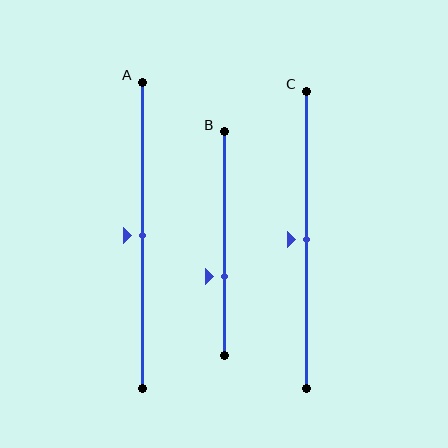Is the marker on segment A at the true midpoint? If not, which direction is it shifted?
Yes, the marker on segment A is at the true midpoint.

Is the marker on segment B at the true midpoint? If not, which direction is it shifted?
No, the marker on segment B is shifted downward by about 15% of the segment length.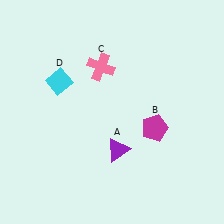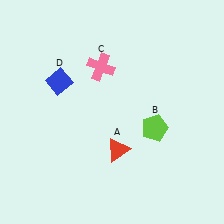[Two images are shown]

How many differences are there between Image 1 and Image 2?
There are 3 differences between the two images.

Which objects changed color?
A changed from purple to red. B changed from magenta to lime. D changed from cyan to blue.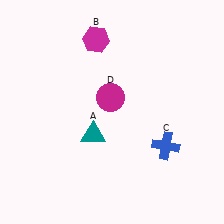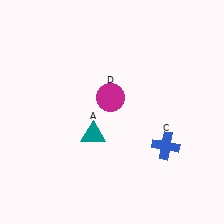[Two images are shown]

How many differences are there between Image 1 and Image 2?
There is 1 difference between the two images.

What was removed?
The magenta hexagon (B) was removed in Image 2.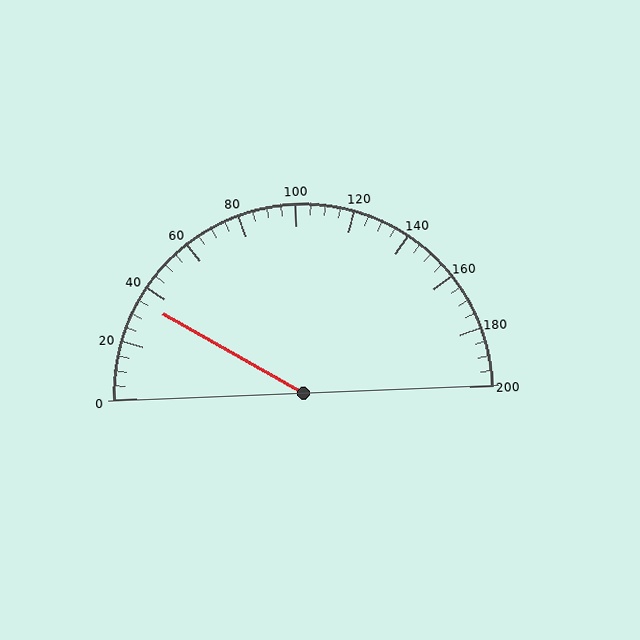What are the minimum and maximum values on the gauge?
The gauge ranges from 0 to 200.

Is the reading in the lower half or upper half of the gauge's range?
The reading is in the lower half of the range (0 to 200).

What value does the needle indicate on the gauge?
The needle indicates approximately 35.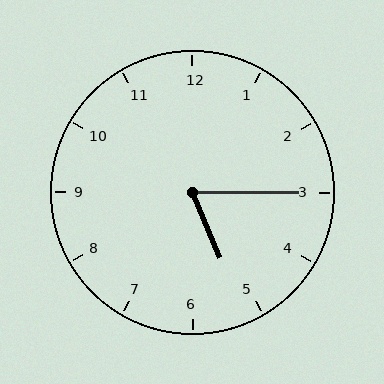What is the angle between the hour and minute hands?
Approximately 68 degrees.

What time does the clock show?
5:15.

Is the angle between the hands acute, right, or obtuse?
It is acute.